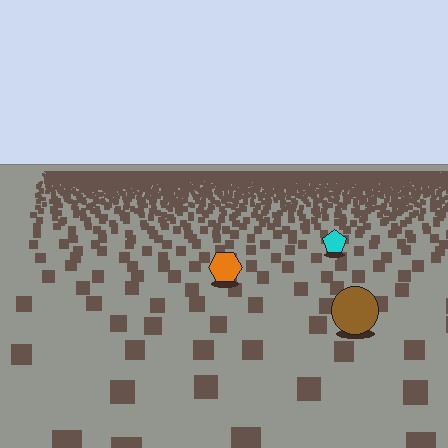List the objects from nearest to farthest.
From nearest to farthest: the brown circle, the orange hexagon, the cyan pentagon.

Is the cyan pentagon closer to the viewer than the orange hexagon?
No. The orange hexagon is closer — you can tell from the texture gradient: the ground texture is coarser near it.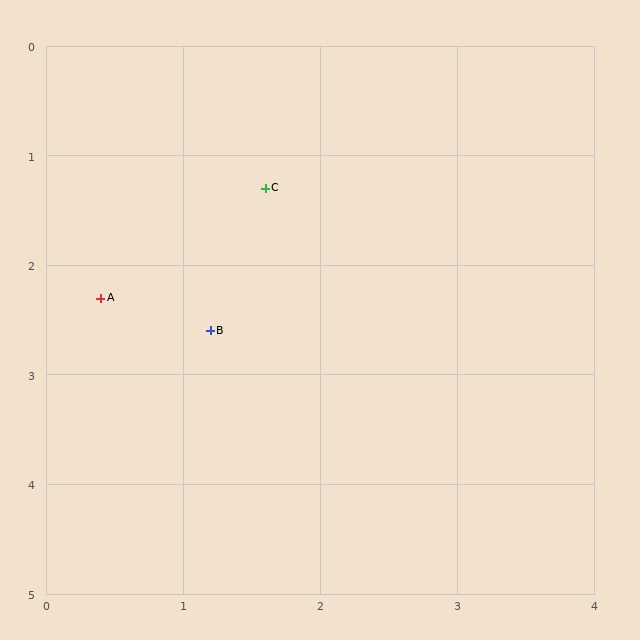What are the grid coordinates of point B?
Point B is at approximately (1.2, 2.6).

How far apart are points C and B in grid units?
Points C and B are about 1.4 grid units apart.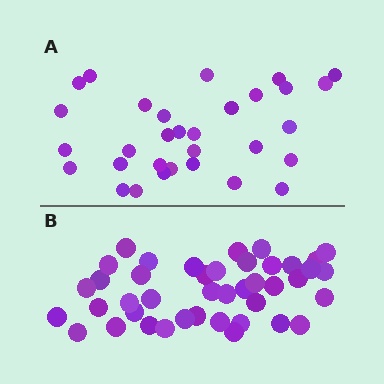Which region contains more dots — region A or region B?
Region B (the bottom region) has more dots.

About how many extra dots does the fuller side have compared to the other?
Region B has roughly 12 or so more dots than region A.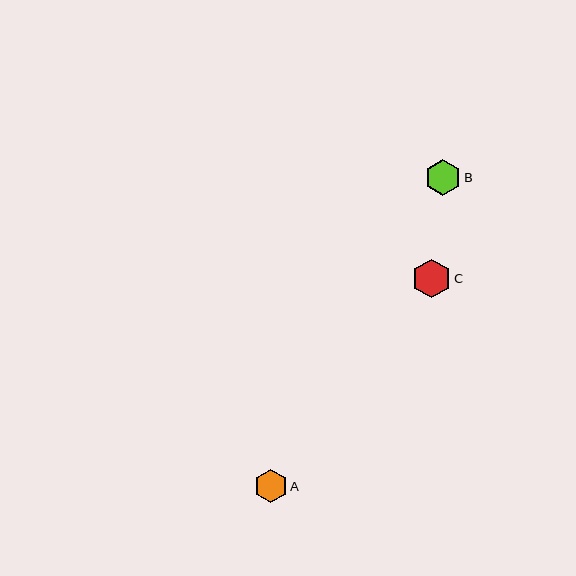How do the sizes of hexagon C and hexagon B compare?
Hexagon C and hexagon B are approximately the same size.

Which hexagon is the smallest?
Hexagon A is the smallest with a size of approximately 33 pixels.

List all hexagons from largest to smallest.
From largest to smallest: C, B, A.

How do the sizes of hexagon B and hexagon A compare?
Hexagon B and hexagon A are approximately the same size.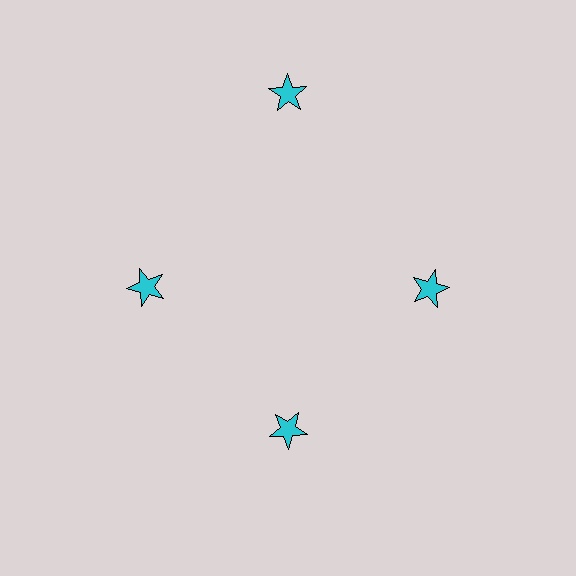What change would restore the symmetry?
The symmetry would be restored by moving it inward, back onto the ring so that all 4 stars sit at equal angles and equal distance from the center.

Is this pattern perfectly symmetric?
No. The 4 cyan stars are arranged in a ring, but one element near the 12 o'clock position is pushed outward from the center, breaking the 4-fold rotational symmetry.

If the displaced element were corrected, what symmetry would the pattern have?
It would have 4-fold rotational symmetry — the pattern would map onto itself every 90 degrees.